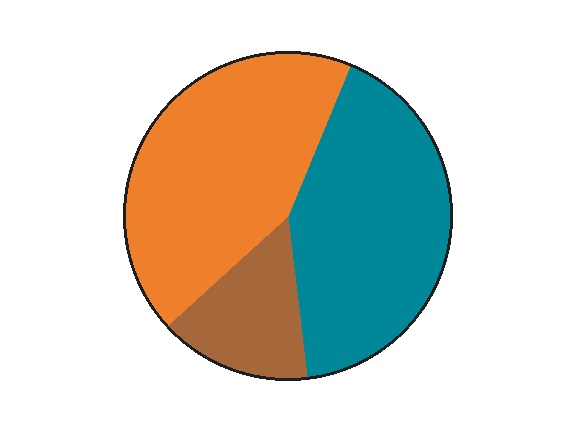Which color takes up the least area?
Brown, at roughly 15%.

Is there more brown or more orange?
Orange.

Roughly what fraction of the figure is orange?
Orange covers roughly 45% of the figure.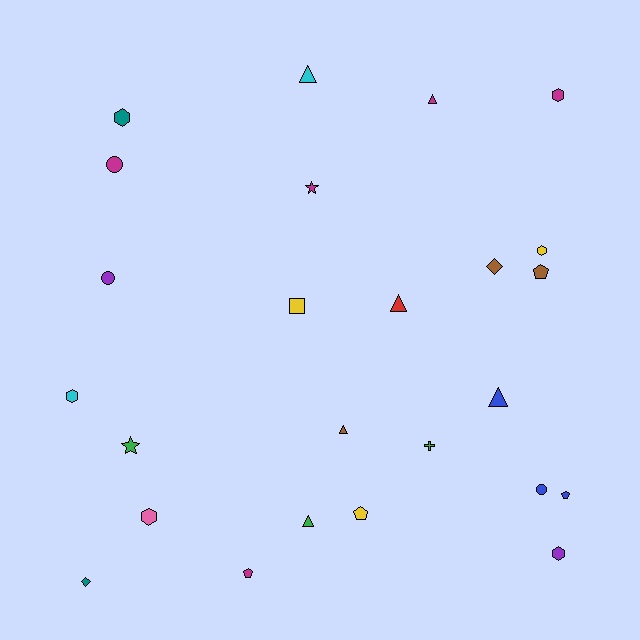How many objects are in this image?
There are 25 objects.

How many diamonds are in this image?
There are 2 diamonds.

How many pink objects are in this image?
There is 1 pink object.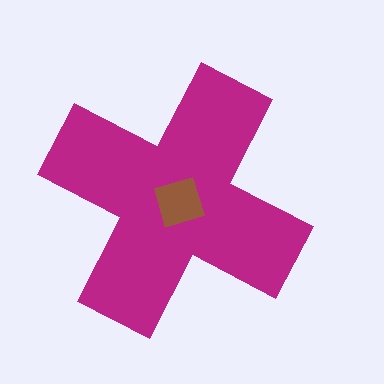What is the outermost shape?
The magenta cross.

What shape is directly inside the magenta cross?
The brown square.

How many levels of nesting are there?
2.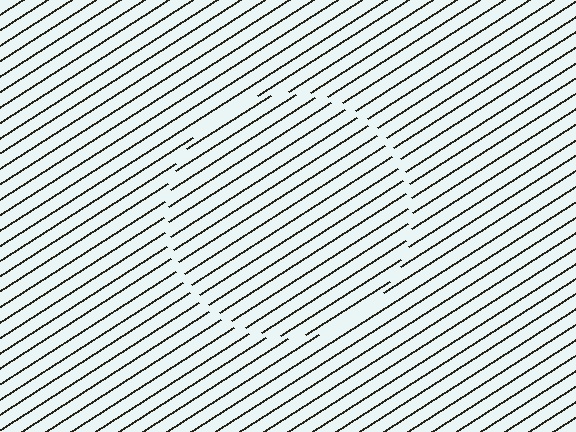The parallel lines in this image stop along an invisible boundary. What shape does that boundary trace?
An illusory circle. The interior of the shape contains the same grating, shifted by half a period — the contour is defined by the phase discontinuity where line-ends from the inner and outer gratings abut.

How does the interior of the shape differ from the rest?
The interior of the shape contains the same grating, shifted by half a period — the contour is defined by the phase discontinuity where line-ends from the inner and outer gratings abut.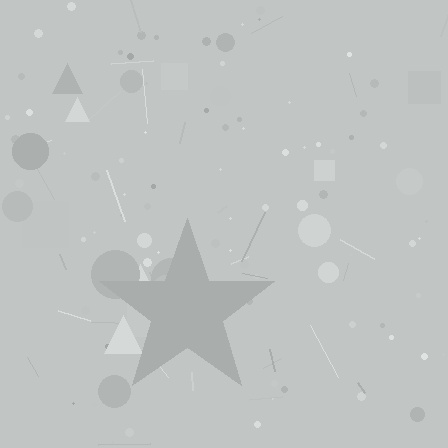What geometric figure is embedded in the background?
A star is embedded in the background.